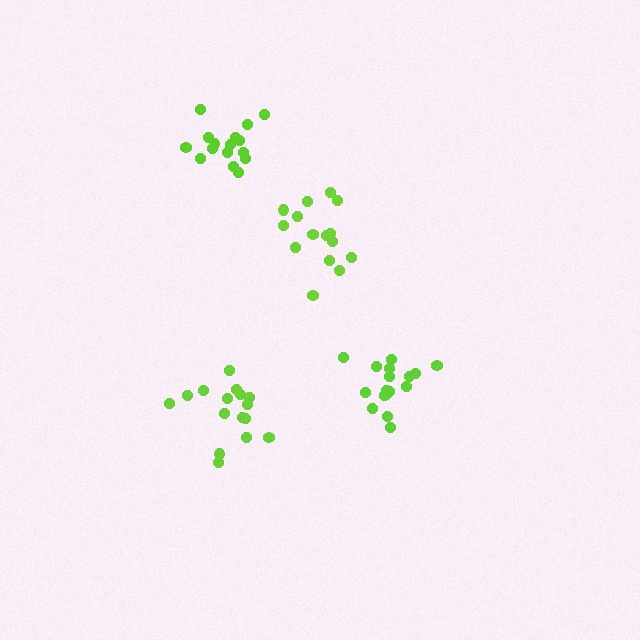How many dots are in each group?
Group 1: 17 dots, Group 2: 15 dots, Group 3: 16 dots, Group 4: 16 dots (64 total).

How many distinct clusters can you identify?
There are 4 distinct clusters.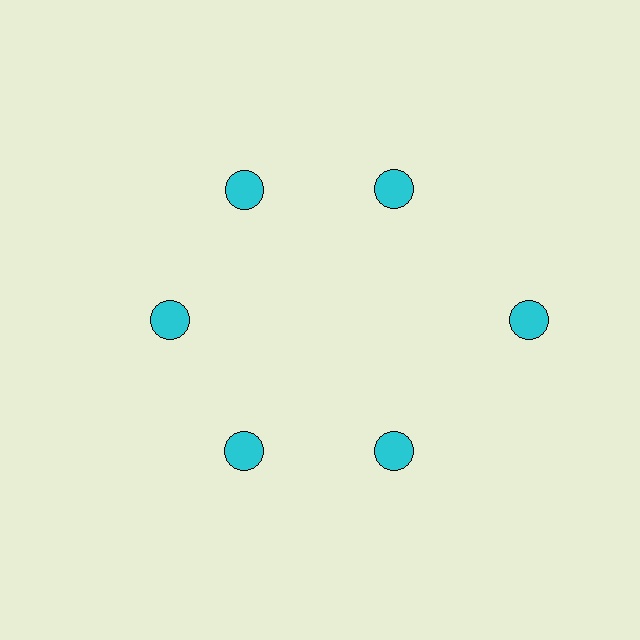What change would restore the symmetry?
The symmetry would be restored by moving it inward, back onto the ring so that all 6 circles sit at equal angles and equal distance from the center.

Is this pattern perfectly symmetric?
No. The 6 cyan circles are arranged in a ring, but one element near the 3 o'clock position is pushed outward from the center, breaking the 6-fold rotational symmetry.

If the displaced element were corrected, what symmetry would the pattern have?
It would have 6-fold rotational symmetry — the pattern would map onto itself every 60 degrees.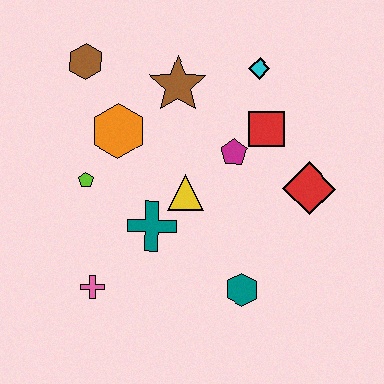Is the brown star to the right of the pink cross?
Yes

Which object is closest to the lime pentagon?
The orange hexagon is closest to the lime pentagon.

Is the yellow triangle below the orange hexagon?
Yes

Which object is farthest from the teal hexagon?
The brown hexagon is farthest from the teal hexagon.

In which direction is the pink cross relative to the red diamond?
The pink cross is to the left of the red diamond.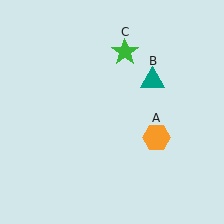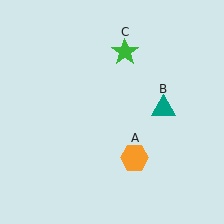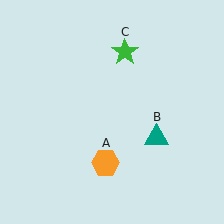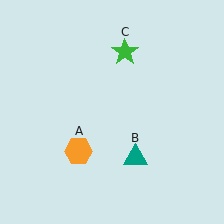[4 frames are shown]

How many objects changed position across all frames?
2 objects changed position: orange hexagon (object A), teal triangle (object B).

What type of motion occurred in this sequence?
The orange hexagon (object A), teal triangle (object B) rotated clockwise around the center of the scene.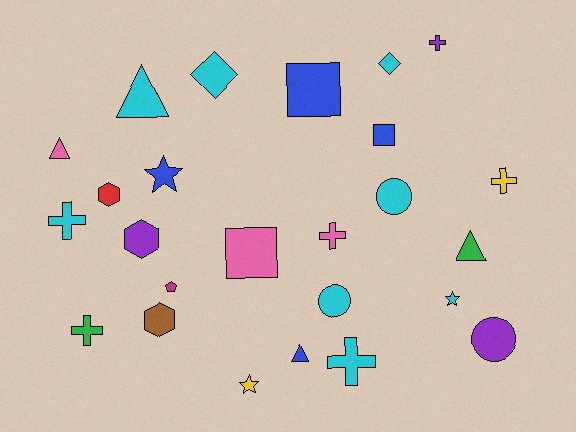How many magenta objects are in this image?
There is 1 magenta object.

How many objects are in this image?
There are 25 objects.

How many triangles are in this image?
There are 4 triangles.